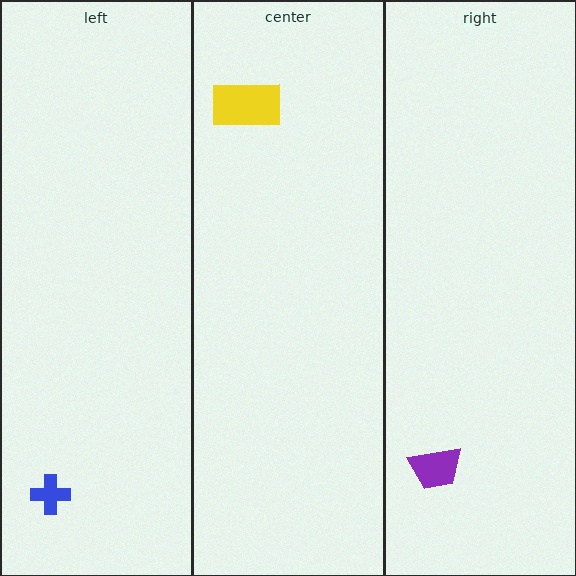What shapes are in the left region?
The blue cross.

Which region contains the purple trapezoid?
The right region.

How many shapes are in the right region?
1.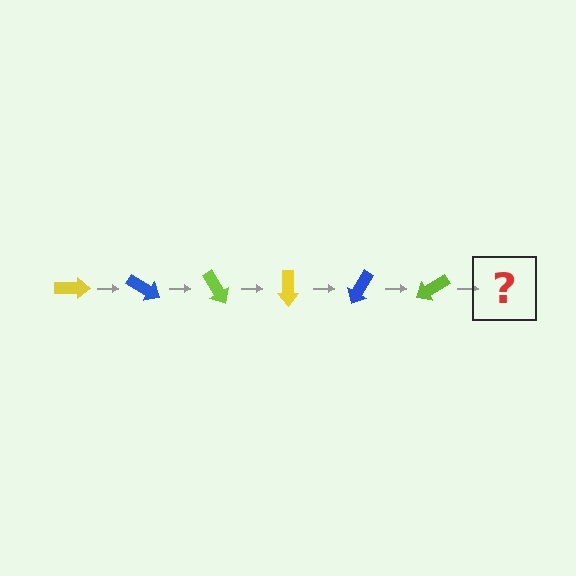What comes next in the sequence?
The next element should be a yellow arrow, rotated 180 degrees from the start.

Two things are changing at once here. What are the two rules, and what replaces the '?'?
The two rules are that it rotates 30 degrees each step and the color cycles through yellow, blue, and lime. The '?' should be a yellow arrow, rotated 180 degrees from the start.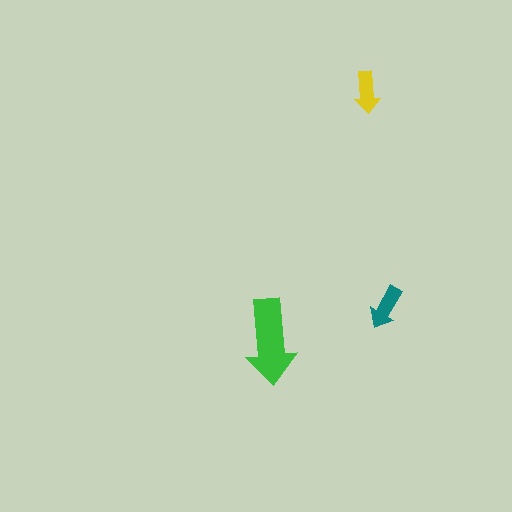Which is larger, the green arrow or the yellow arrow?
The green one.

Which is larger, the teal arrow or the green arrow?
The green one.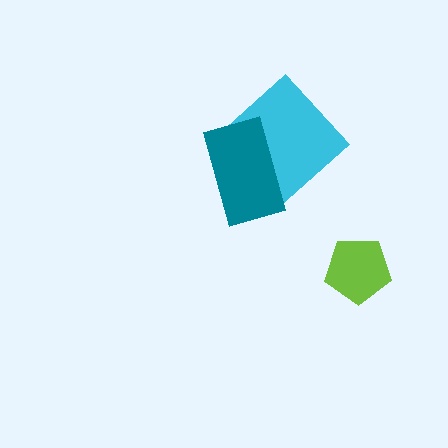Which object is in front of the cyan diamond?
The teal rectangle is in front of the cyan diamond.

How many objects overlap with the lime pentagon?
0 objects overlap with the lime pentagon.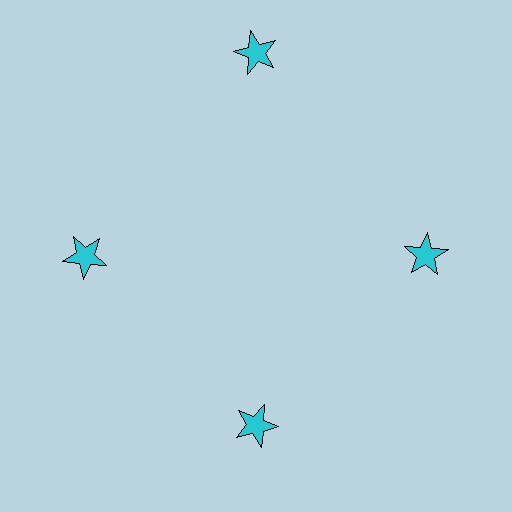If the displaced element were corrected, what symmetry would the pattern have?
It would have 4-fold rotational symmetry — the pattern would map onto itself every 90 degrees.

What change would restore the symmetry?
The symmetry would be restored by moving it inward, back onto the ring so that all 4 stars sit at equal angles and equal distance from the center.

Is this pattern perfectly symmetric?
No. The 4 cyan stars are arranged in a ring, but one element near the 12 o'clock position is pushed outward from the center, breaking the 4-fold rotational symmetry.